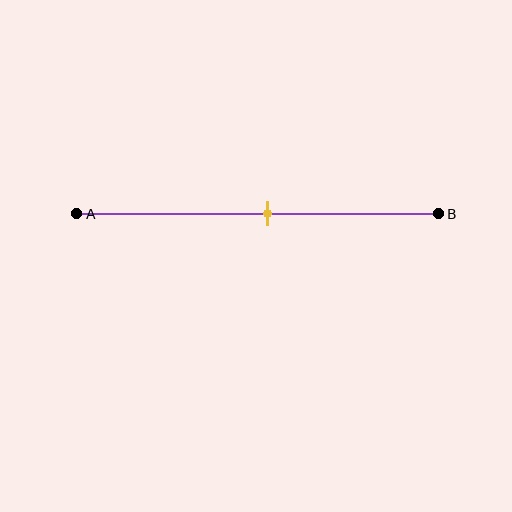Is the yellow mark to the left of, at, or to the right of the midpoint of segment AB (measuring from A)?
The yellow mark is approximately at the midpoint of segment AB.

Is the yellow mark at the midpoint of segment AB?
Yes, the mark is approximately at the midpoint.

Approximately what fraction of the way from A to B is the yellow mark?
The yellow mark is approximately 55% of the way from A to B.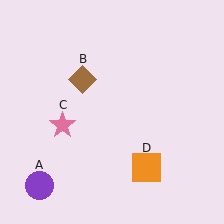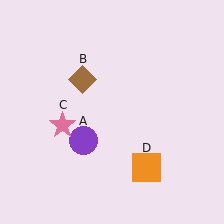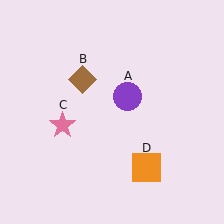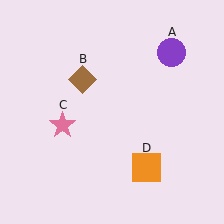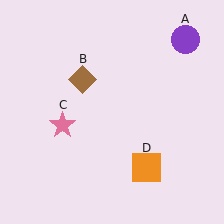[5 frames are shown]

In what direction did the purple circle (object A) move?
The purple circle (object A) moved up and to the right.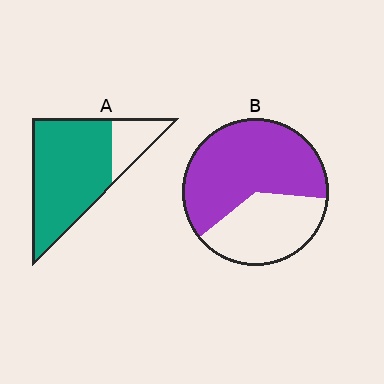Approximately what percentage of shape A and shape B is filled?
A is approximately 80% and B is approximately 60%.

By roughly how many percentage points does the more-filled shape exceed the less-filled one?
By roughly 15 percentage points (A over B).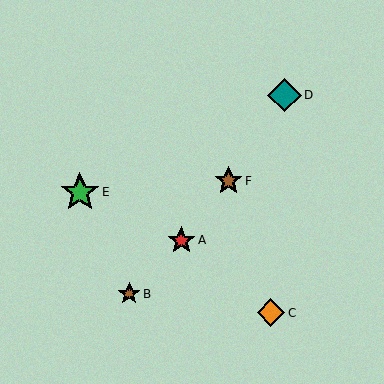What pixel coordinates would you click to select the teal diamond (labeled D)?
Click at (284, 95) to select the teal diamond D.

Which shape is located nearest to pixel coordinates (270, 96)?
The teal diamond (labeled D) at (284, 95) is nearest to that location.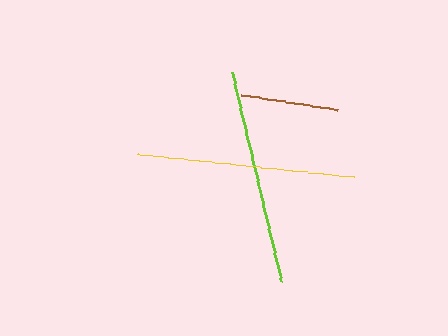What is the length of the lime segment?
The lime segment is approximately 215 pixels long.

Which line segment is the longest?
The yellow line is the longest at approximately 217 pixels.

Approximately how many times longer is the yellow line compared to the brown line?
The yellow line is approximately 2.2 times the length of the brown line.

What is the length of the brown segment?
The brown segment is approximately 98 pixels long.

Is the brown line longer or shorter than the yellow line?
The yellow line is longer than the brown line.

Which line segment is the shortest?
The brown line is the shortest at approximately 98 pixels.